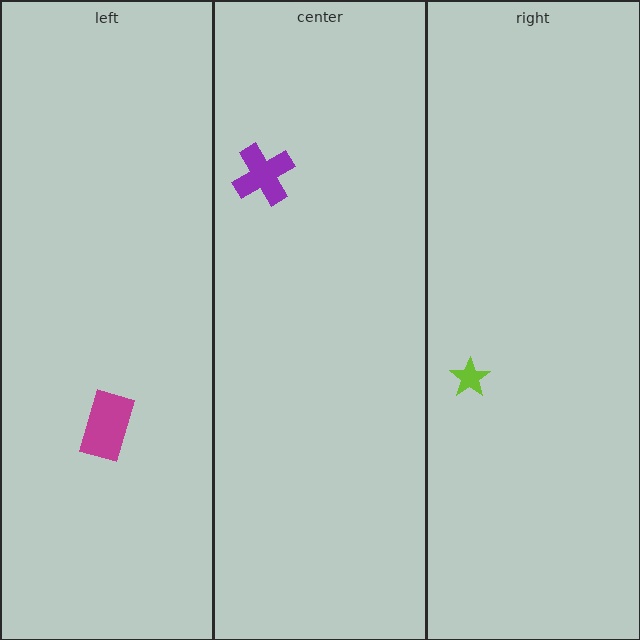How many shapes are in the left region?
1.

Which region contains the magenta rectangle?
The left region.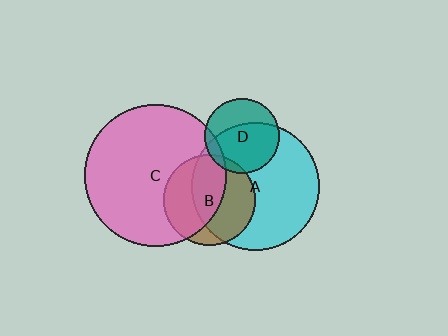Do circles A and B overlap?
Yes.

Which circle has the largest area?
Circle C (pink).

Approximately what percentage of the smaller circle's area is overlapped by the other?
Approximately 65%.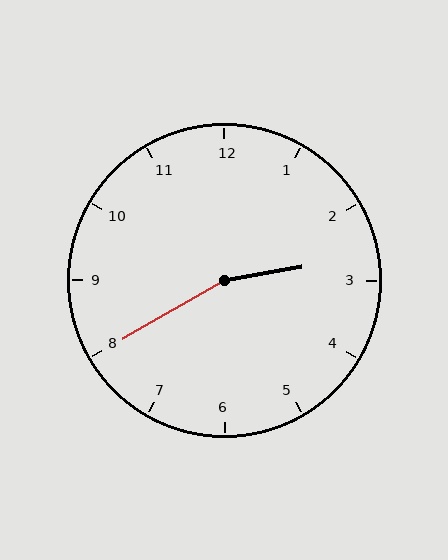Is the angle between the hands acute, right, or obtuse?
It is obtuse.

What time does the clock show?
2:40.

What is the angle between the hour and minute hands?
Approximately 160 degrees.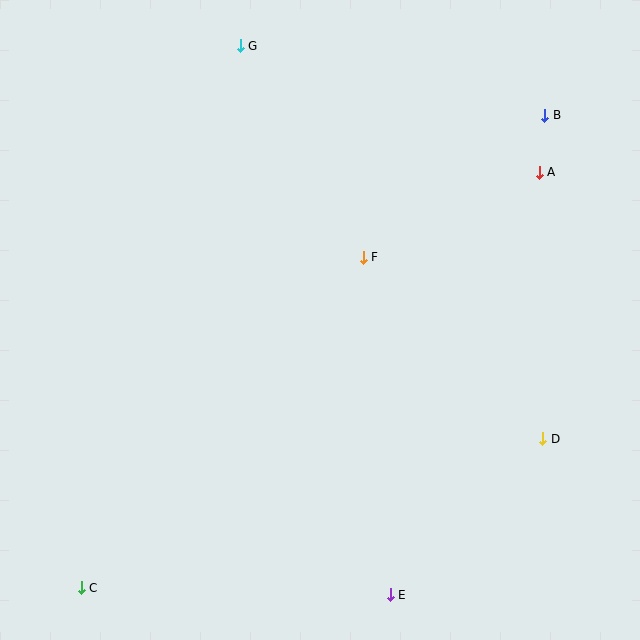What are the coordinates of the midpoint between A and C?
The midpoint between A and C is at (310, 380).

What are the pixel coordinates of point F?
Point F is at (363, 257).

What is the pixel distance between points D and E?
The distance between D and E is 218 pixels.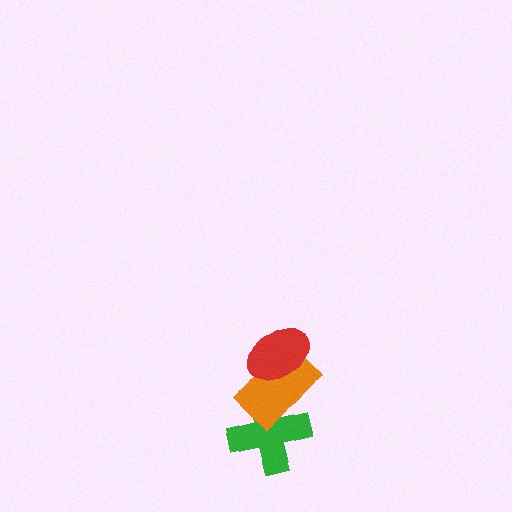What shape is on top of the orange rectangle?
The red ellipse is on top of the orange rectangle.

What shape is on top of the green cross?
The orange rectangle is on top of the green cross.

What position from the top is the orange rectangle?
The orange rectangle is 2nd from the top.